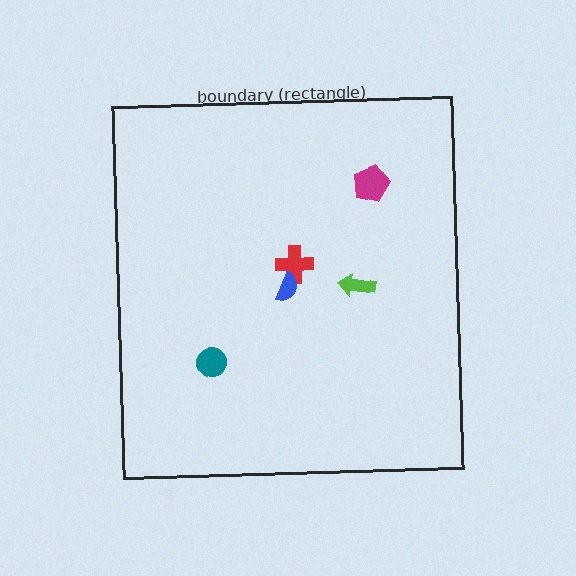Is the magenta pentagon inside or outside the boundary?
Inside.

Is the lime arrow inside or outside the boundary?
Inside.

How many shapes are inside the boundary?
5 inside, 0 outside.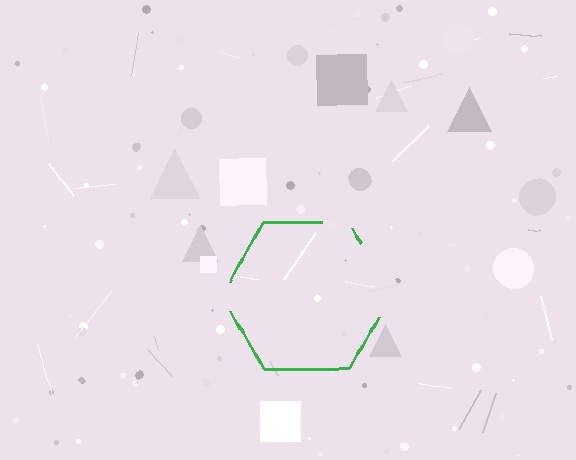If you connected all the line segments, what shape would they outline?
They would outline a hexagon.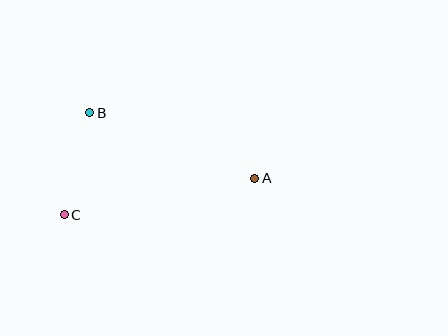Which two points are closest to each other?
Points B and C are closest to each other.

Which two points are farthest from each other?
Points A and C are farthest from each other.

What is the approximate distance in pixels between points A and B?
The distance between A and B is approximately 178 pixels.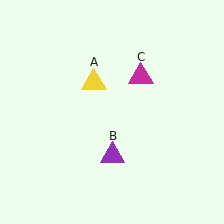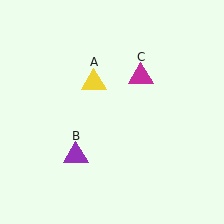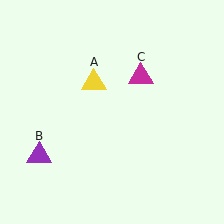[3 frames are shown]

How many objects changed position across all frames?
1 object changed position: purple triangle (object B).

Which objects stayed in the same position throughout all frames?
Yellow triangle (object A) and magenta triangle (object C) remained stationary.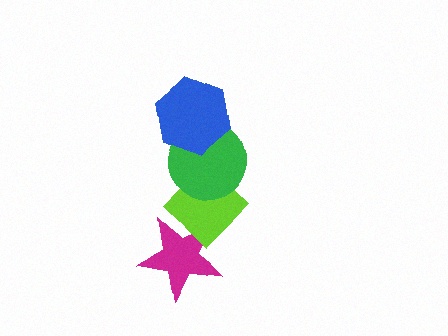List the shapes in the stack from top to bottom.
From top to bottom: the blue hexagon, the green circle, the lime diamond, the magenta star.